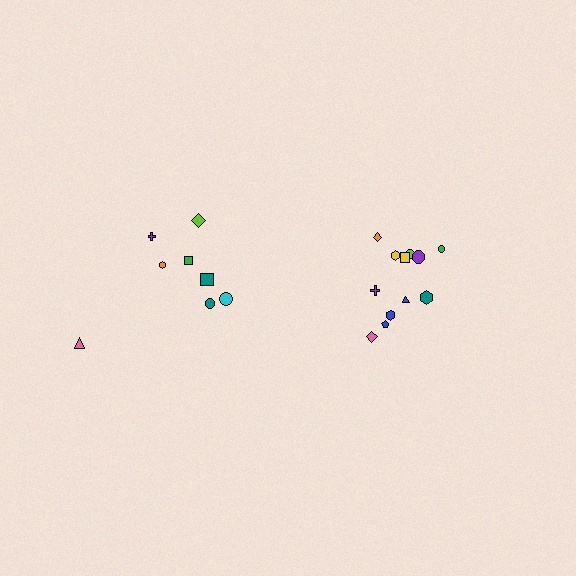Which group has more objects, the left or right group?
The right group.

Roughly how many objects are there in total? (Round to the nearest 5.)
Roughly 20 objects in total.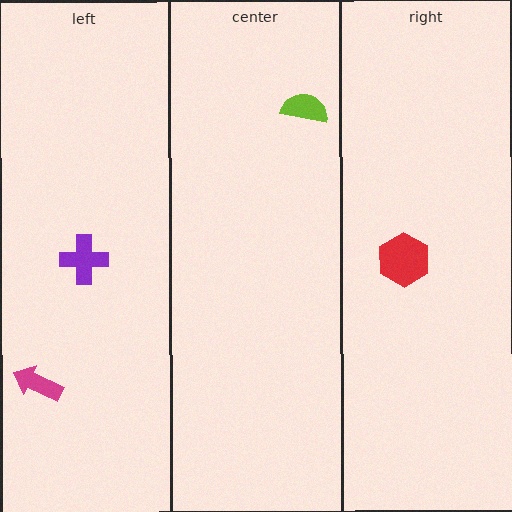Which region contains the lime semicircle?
The center region.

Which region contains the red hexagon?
The right region.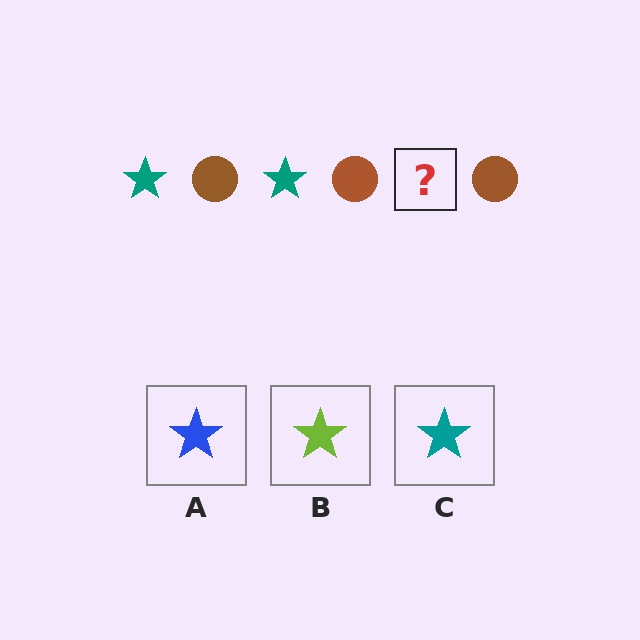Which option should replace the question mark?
Option C.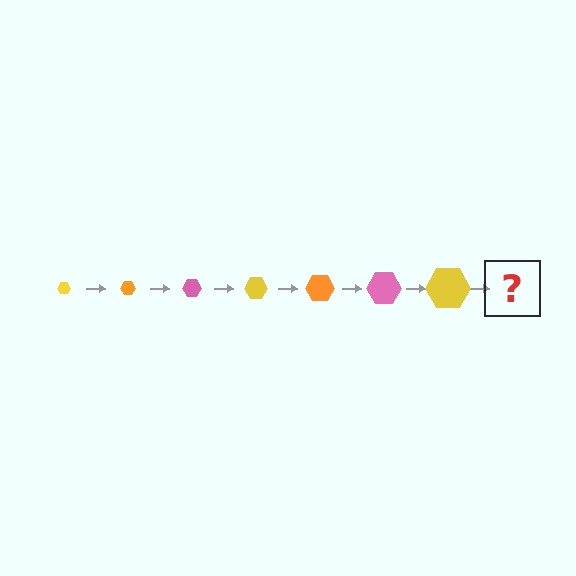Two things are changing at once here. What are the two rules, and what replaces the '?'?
The two rules are that the hexagon grows larger each step and the color cycles through yellow, orange, and pink. The '?' should be an orange hexagon, larger than the previous one.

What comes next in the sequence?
The next element should be an orange hexagon, larger than the previous one.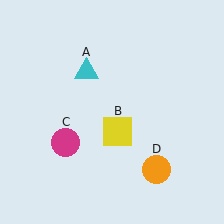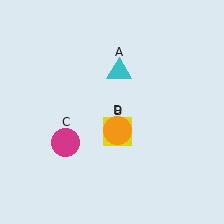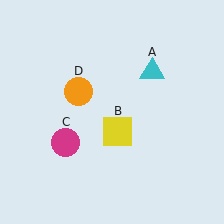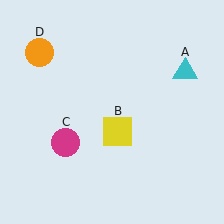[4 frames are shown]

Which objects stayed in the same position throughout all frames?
Yellow square (object B) and magenta circle (object C) remained stationary.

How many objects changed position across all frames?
2 objects changed position: cyan triangle (object A), orange circle (object D).